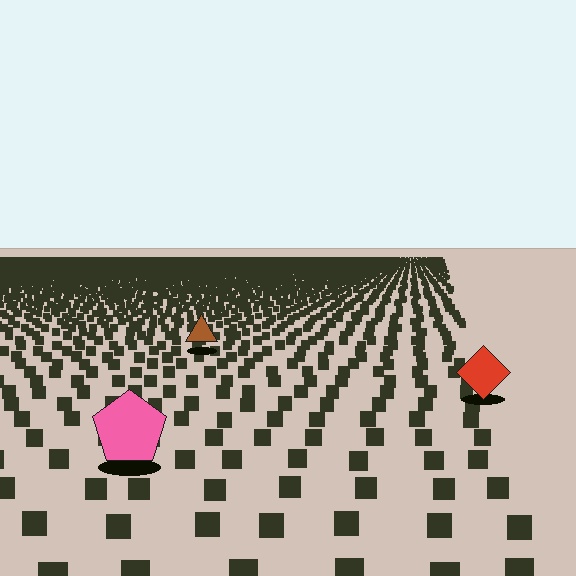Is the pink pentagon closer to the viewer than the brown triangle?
Yes. The pink pentagon is closer — you can tell from the texture gradient: the ground texture is coarser near it.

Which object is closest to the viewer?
The pink pentagon is closest. The texture marks near it are larger and more spread out.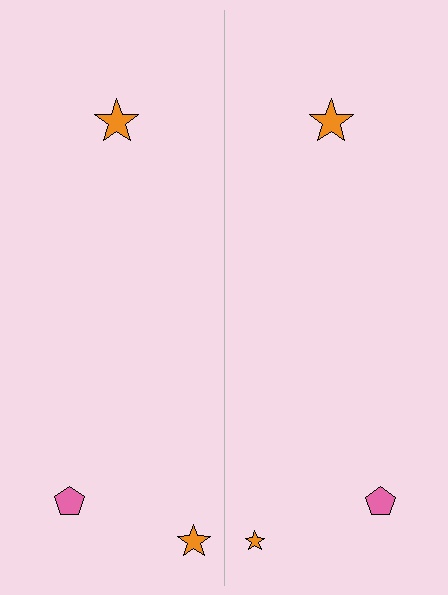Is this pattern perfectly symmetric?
No, the pattern is not perfectly symmetric. The orange star on the right side has a different size than its mirror counterpart.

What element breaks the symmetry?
The orange star on the right side has a different size than its mirror counterpart.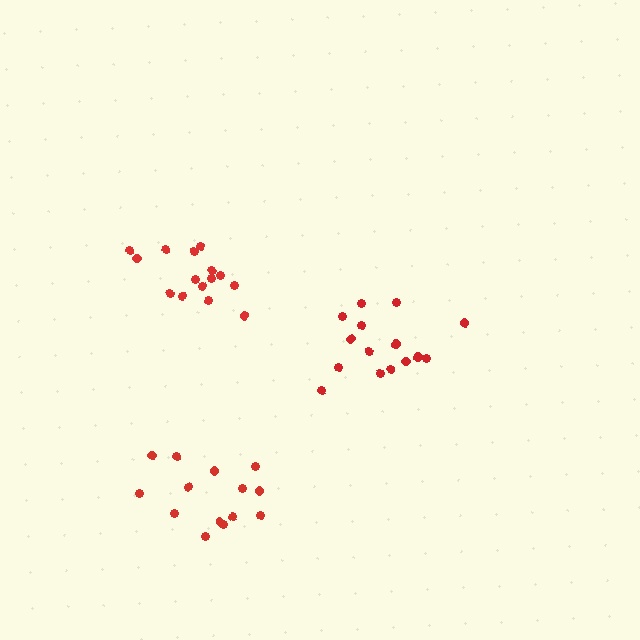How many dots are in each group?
Group 1: 15 dots, Group 2: 14 dots, Group 3: 15 dots (44 total).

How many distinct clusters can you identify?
There are 3 distinct clusters.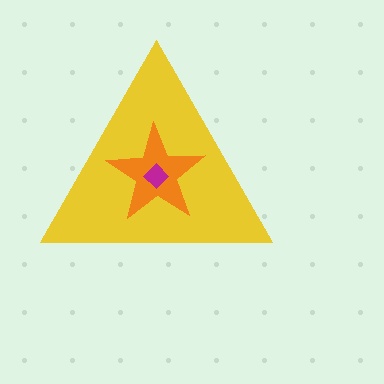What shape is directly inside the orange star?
The magenta diamond.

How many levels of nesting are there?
3.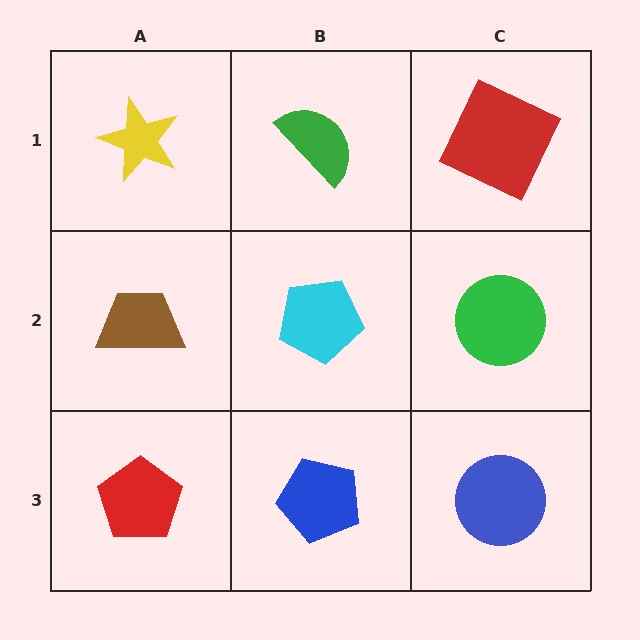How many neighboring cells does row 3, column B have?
3.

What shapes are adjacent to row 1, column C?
A green circle (row 2, column C), a green semicircle (row 1, column B).